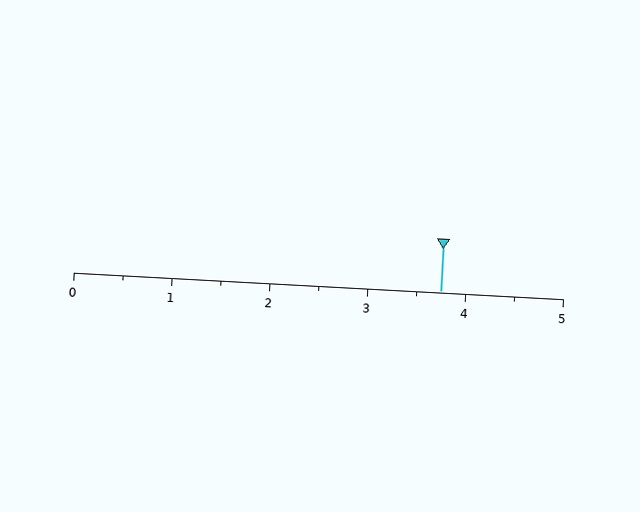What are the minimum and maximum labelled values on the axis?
The axis runs from 0 to 5.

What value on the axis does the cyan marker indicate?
The marker indicates approximately 3.8.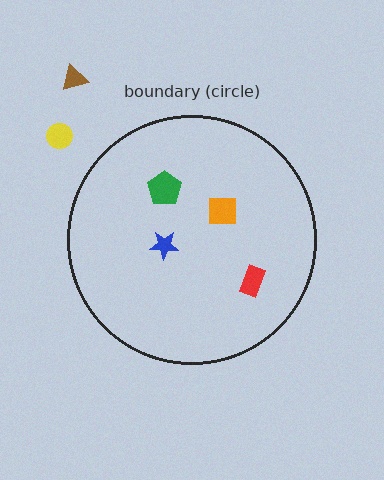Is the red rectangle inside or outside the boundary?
Inside.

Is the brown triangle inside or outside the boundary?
Outside.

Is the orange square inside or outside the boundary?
Inside.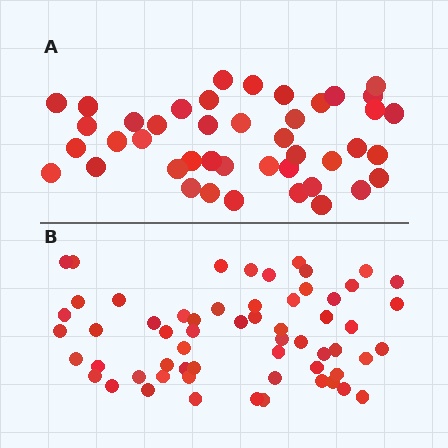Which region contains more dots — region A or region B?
Region B (the bottom region) has more dots.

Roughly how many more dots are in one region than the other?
Region B has approximately 15 more dots than region A.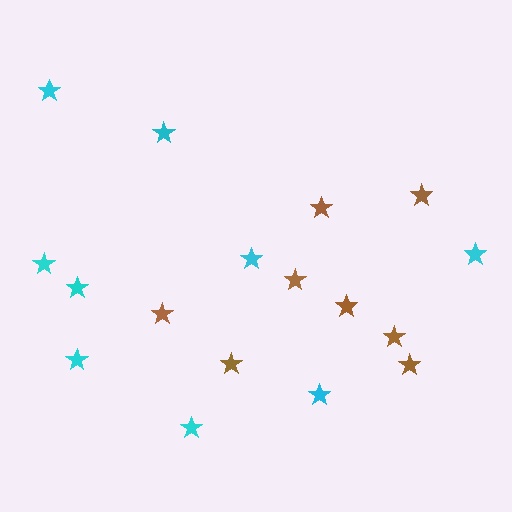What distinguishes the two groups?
There are 2 groups: one group of brown stars (8) and one group of cyan stars (9).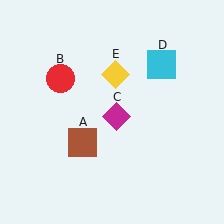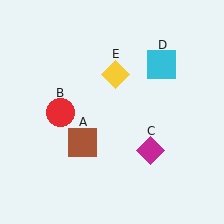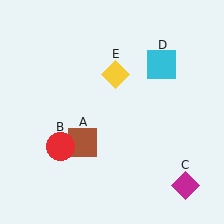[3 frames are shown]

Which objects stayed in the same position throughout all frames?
Brown square (object A) and cyan square (object D) and yellow diamond (object E) remained stationary.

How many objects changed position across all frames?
2 objects changed position: red circle (object B), magenta diamond (object C).